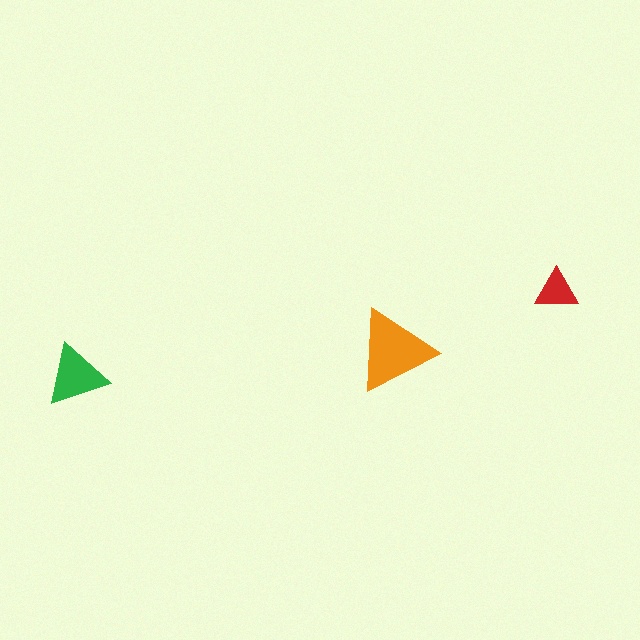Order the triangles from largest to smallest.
the orange one, the green one, the red one.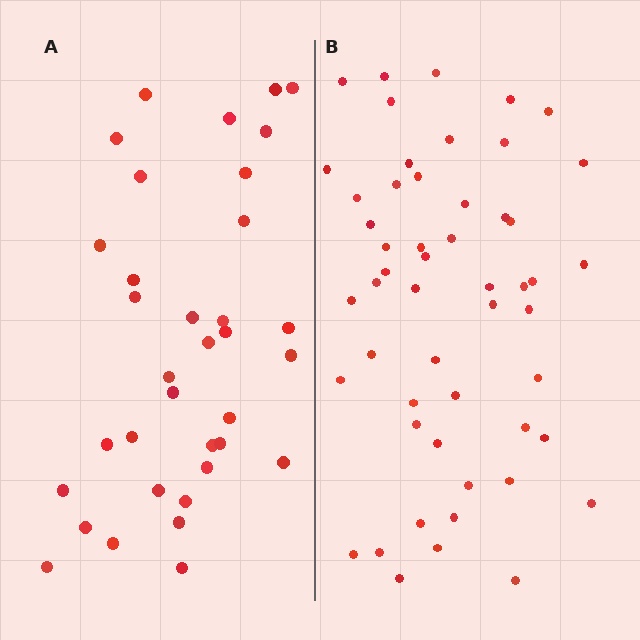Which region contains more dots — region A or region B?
Region B (the right region) has more dots.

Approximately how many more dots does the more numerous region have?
Region B has approximately 15 more dots than region A.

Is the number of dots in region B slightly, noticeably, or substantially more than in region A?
Region B has substantially more. The ratio is roughly 1.5 to 1.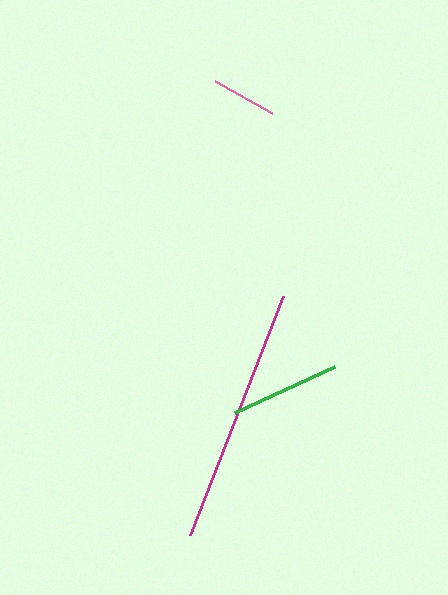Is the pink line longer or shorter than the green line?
The green line is longer than the pink line.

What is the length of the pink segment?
The pink segment is approximately 66 pixels long.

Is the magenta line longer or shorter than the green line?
The magenta line is longer than the green line.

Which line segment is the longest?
The magenta line is the longest at approximately 257 pixels.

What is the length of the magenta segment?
The magenta segment is approximately 257 pixels long.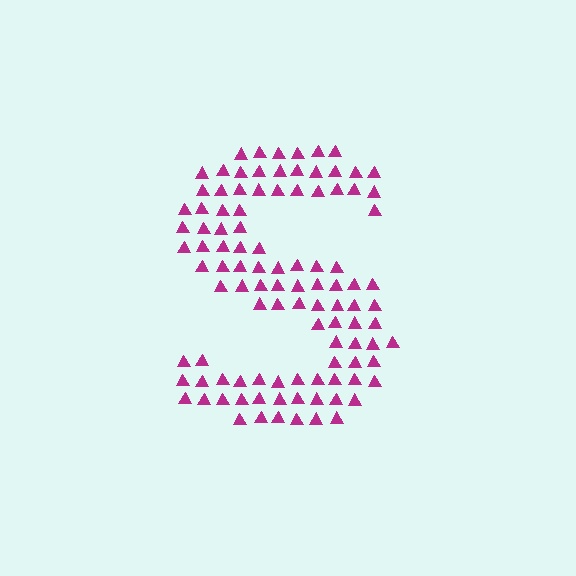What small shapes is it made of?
It is made of small triangles.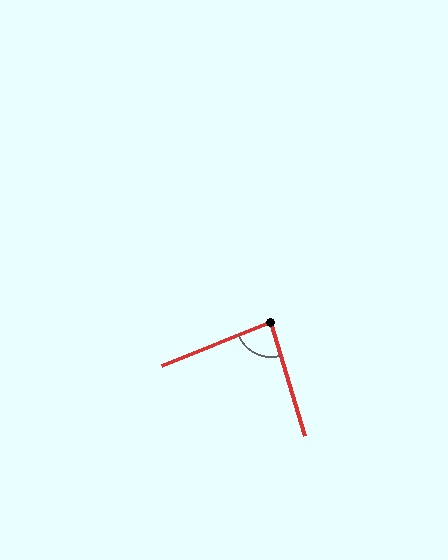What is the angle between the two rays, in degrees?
Approximately 85 degrees.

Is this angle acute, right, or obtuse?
It is acute.